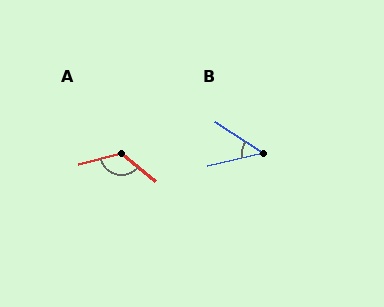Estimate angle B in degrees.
Approximately 47 degrees.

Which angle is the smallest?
B, at approximately 47 degrees.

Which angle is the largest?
A, at approximately 126 degrees.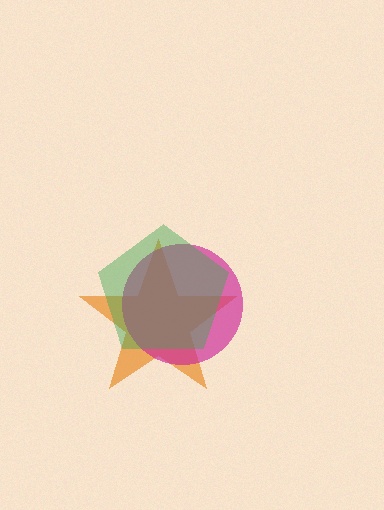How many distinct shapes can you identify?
There are 3 distinct shapes: an orange star, a magenta circle, a green pentagon.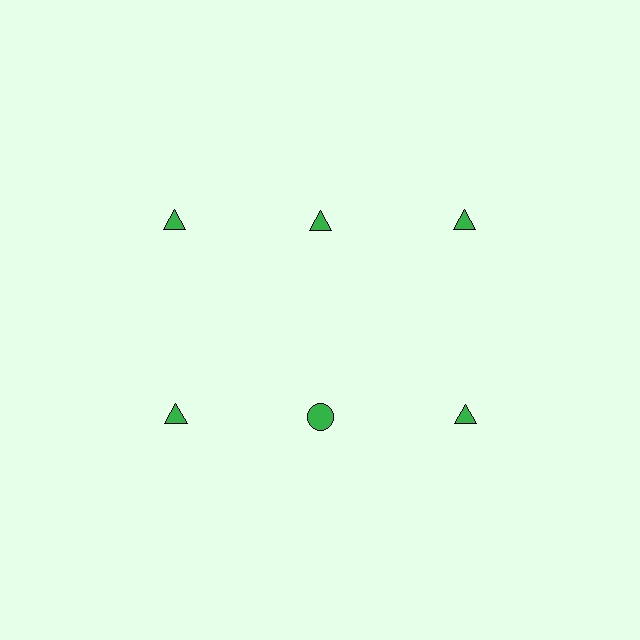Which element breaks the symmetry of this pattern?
The green circle in the second row, second from left column breaks the symmetry. All other shapes are green triangles.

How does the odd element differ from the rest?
It has a different shape: circle instead of triangle.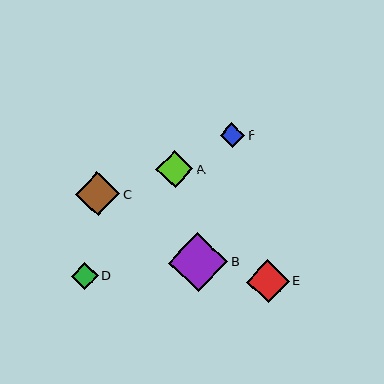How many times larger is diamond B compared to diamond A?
Diamond B is approximately 1.6 times the size of diamond A.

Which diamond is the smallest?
Diamond F is the smallest with a size of approximately 25 pixels.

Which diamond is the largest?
Diamond B is the largest with a size of approximately 59 pixels.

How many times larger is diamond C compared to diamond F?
Diamond C is approximately 1.8 times the size of diamond F.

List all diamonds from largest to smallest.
From largest to smallest: B, C, E, A, D, F.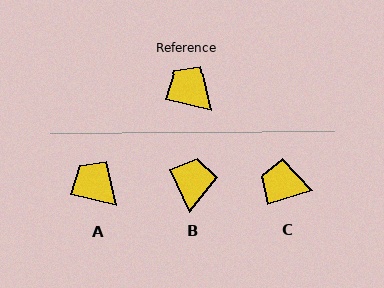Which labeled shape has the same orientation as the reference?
A.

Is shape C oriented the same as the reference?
No, it is off by about 30 degrees.